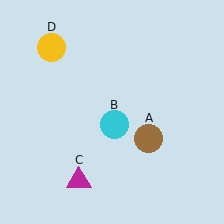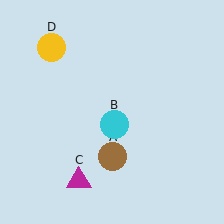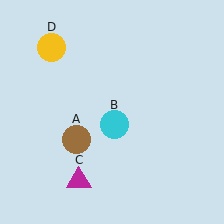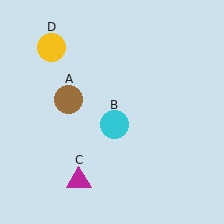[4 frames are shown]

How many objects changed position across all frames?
1 object changed position: brown circle (object A).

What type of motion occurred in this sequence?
The brown circle (object A) rotated clockwise around the center of the scene.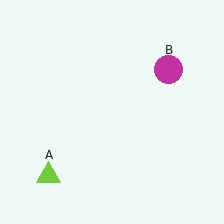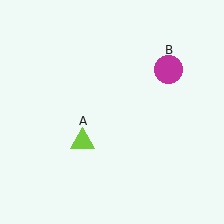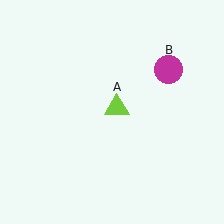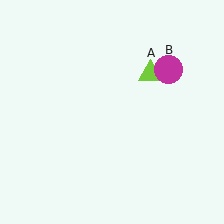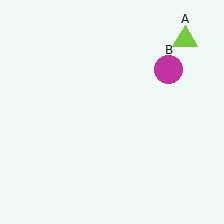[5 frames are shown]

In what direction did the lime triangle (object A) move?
The lime triangle (object A) moved up and to the right.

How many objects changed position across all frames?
1 object changed position: lime triangle (object A).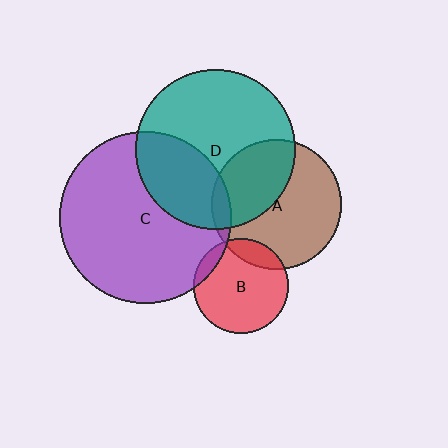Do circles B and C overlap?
Yes.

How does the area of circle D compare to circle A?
Approximately 1.5 times.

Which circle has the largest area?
Circle C (purple).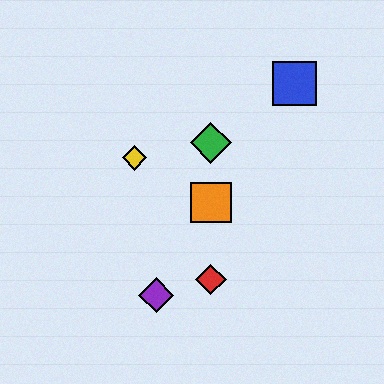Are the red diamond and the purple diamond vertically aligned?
No, the red diamond is at x≈211 and the purple diamond is at x≈156.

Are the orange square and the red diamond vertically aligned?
Yes, both are at x≈211.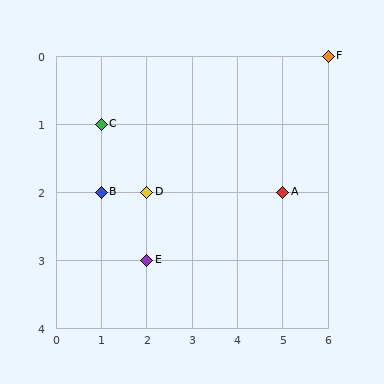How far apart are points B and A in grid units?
Points B and A are 4 columns apart.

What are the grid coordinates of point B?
Point B is at grid coordinates (1, 2).